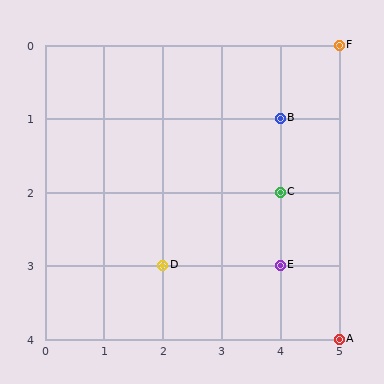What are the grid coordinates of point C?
Point C is at grid coordinates (4, 2).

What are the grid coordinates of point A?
Point A is at grid coordinates (5, 4).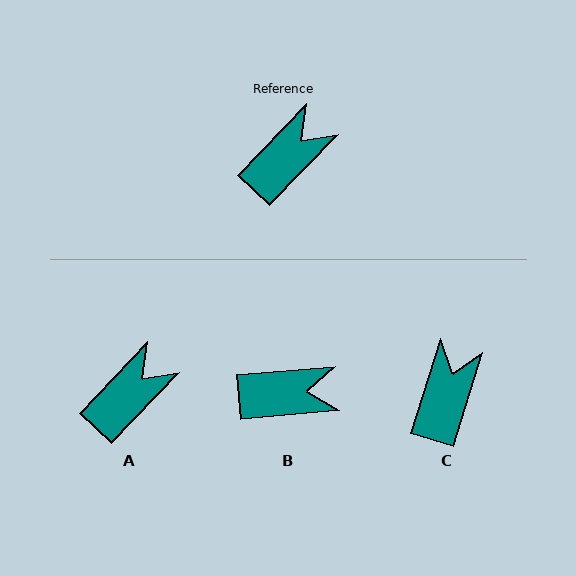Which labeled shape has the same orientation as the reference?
A.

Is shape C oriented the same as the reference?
No, it is off by about 26 degrees.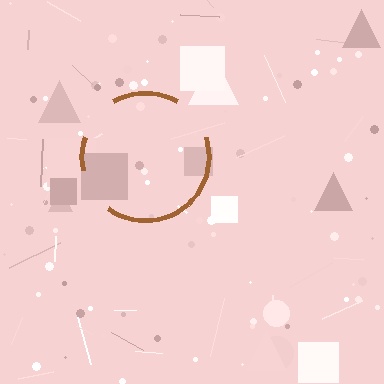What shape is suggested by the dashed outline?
The dashed outline suggests a circle.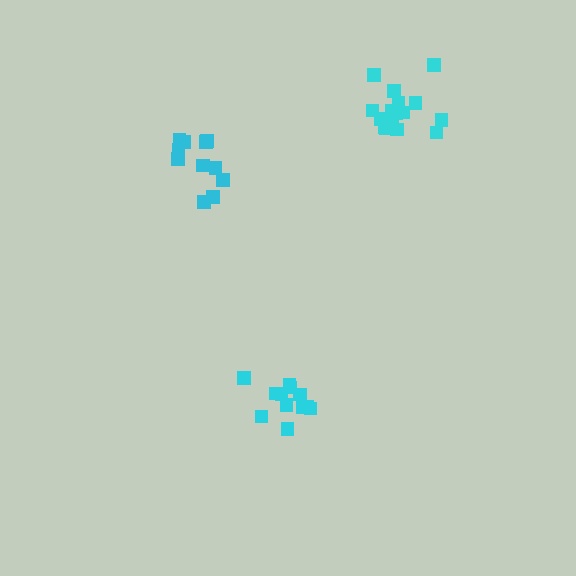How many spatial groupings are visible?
There are 3 spatial groupings.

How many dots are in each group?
Group 1: 11 dots, Group 2: 12 dots, Group 3: 17 dots (40 total).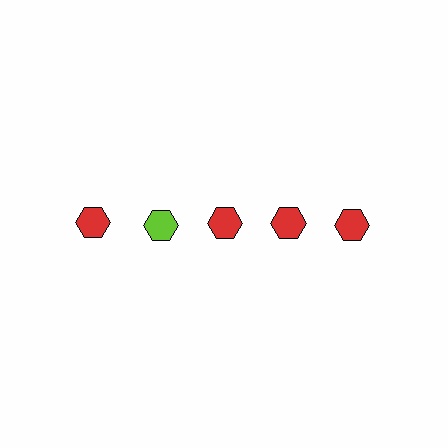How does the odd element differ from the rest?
It has a different color: lime instead of red.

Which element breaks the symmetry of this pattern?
The lime hexagon in the top row, second from left column breaks the symmetry. All other shapes are red hexagons.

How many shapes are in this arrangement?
There are 5 shapes arranged in a grid pattern.